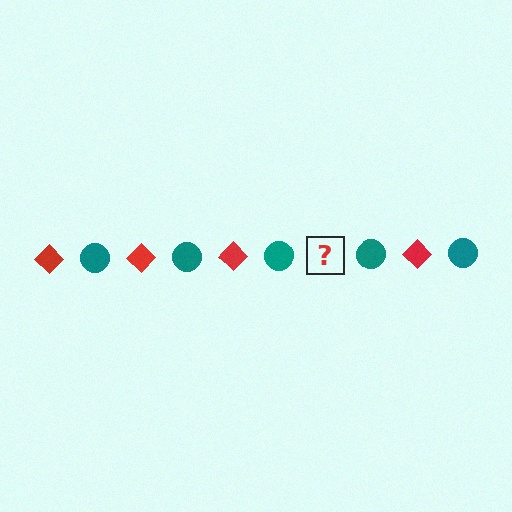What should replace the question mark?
The question mark should be replaced with a red diamond.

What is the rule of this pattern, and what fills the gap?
The rule is that the pattern alternates between red diamond and teal circle. The gap should be filled with a red diamond.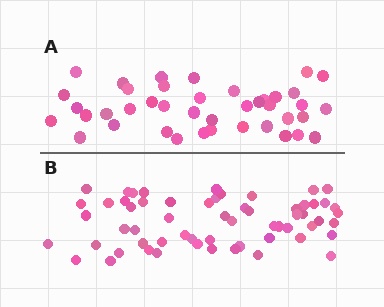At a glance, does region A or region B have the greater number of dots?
Region B (the bottom region) has more dots.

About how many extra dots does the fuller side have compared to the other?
Region B has approximately 20 more dots than region A.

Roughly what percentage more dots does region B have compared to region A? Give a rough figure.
About 45% more.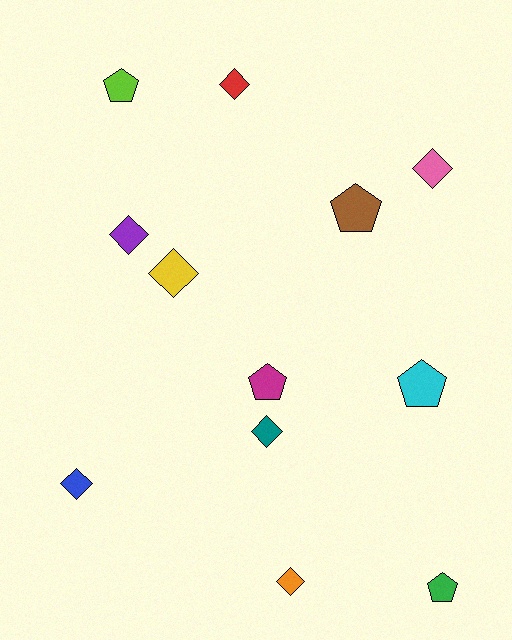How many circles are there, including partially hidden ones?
There are no circles.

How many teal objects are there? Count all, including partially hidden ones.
There is 1 teal object.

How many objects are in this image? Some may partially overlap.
There are 12 objects.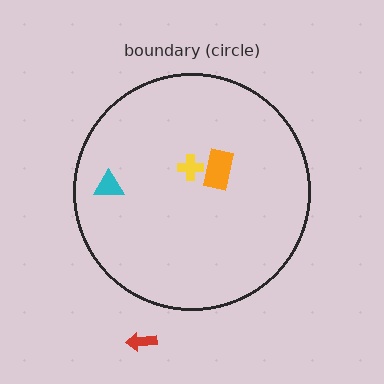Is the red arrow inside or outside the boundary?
Outside.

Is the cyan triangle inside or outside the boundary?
Inside.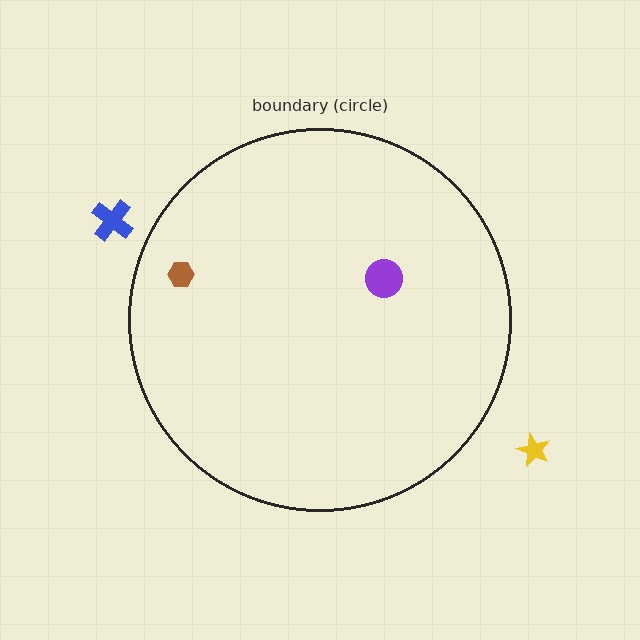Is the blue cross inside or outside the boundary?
Outside.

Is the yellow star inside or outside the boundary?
Outside.